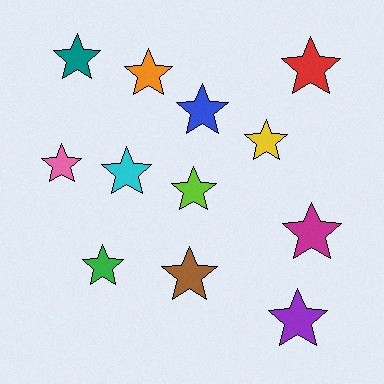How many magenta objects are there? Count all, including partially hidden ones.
There is 1 magenta object.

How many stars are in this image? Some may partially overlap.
There are 12 stars.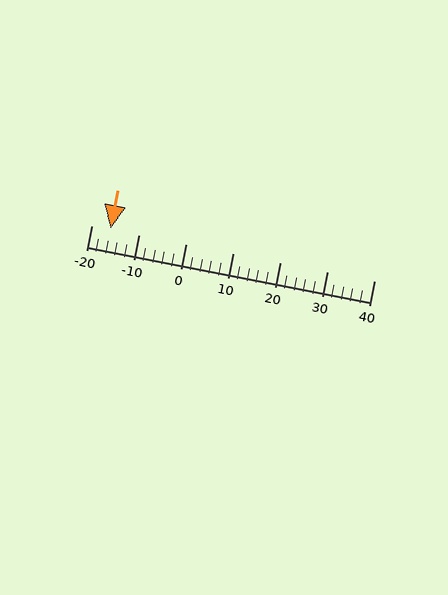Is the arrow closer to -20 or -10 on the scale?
The arrow is closer to -20.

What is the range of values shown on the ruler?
The ruler shows values from -20 to 40.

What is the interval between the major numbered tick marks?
The major tick marks are spaced 10 units apart.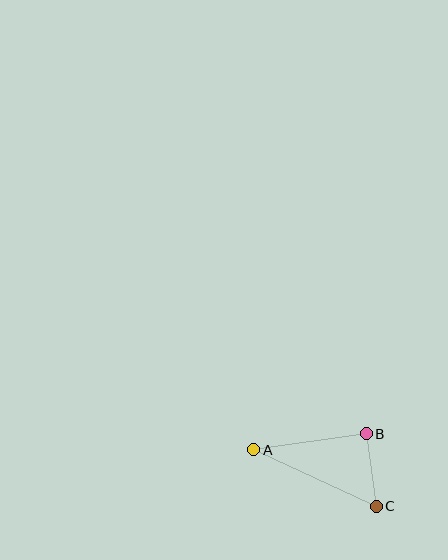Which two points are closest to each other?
Points B and C are closest to each other.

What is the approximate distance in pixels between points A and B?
The distance between A and B is approximately 114 pixels.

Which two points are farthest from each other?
Points A and C are farthest from each other.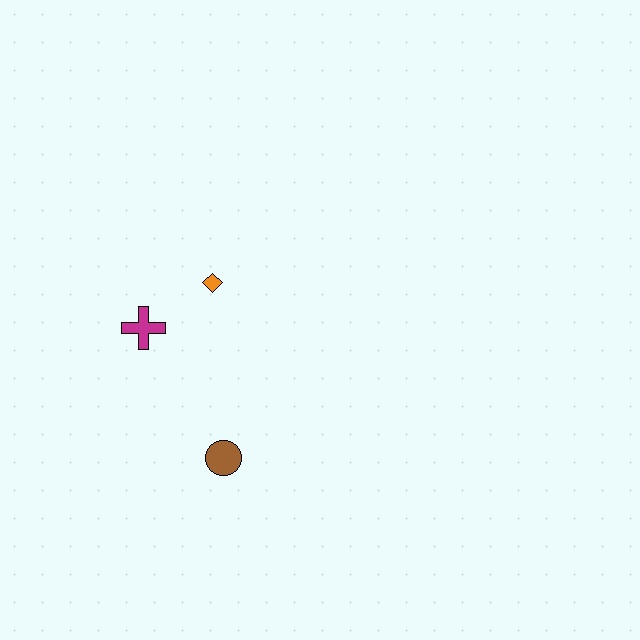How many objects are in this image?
There are 3 objects.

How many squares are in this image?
There are no squares.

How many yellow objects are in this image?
There are no yellow objects.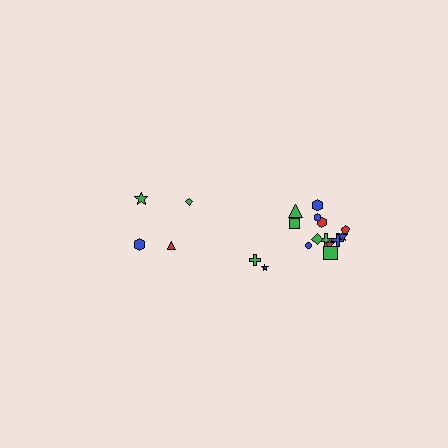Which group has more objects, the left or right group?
The right group.